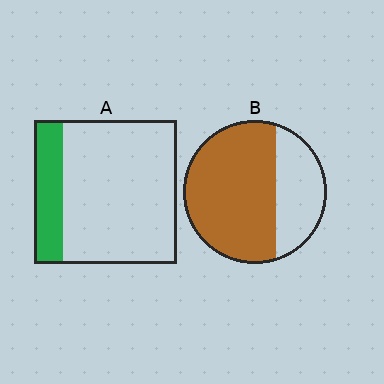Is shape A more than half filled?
No.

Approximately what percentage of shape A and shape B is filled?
A is approximately 20% and B is approximately 70%.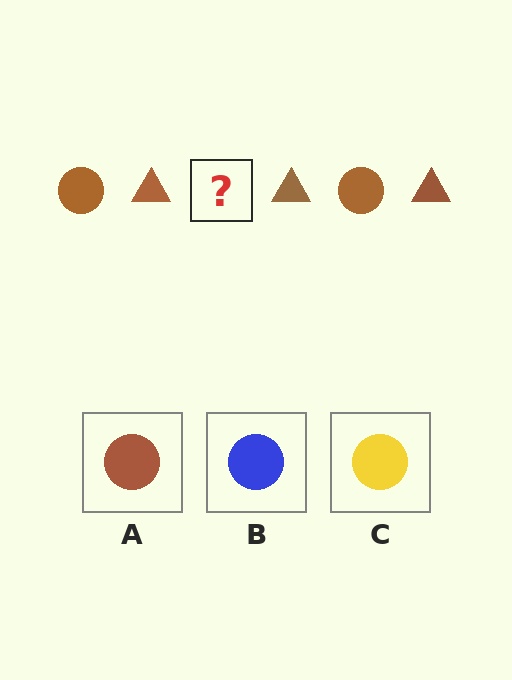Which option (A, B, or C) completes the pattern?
A.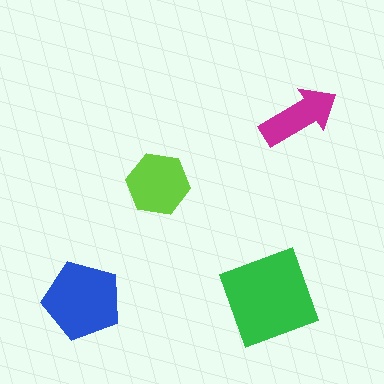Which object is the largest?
The green square.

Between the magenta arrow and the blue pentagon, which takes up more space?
The blue pentagon.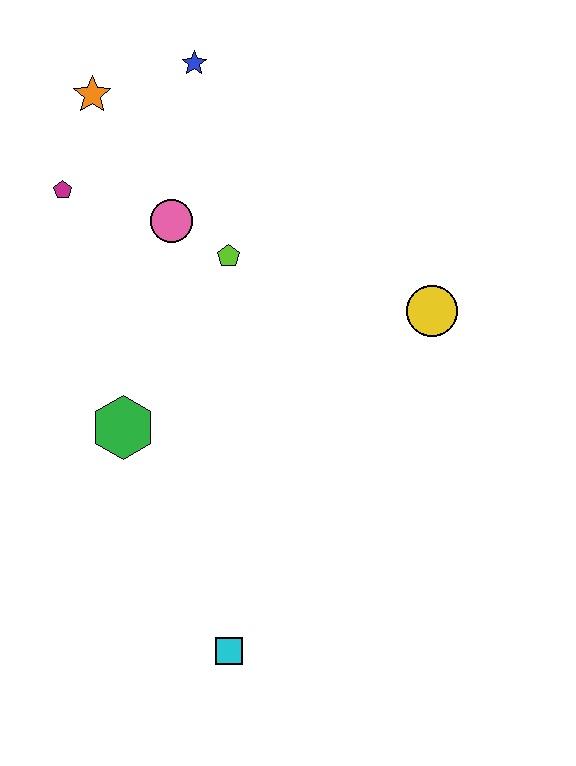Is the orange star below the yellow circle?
No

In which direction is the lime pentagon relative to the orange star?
The lime pentagon is below the orange star.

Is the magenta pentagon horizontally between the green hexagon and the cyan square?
No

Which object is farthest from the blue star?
The cyan square is farthest from the blue star.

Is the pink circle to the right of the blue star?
No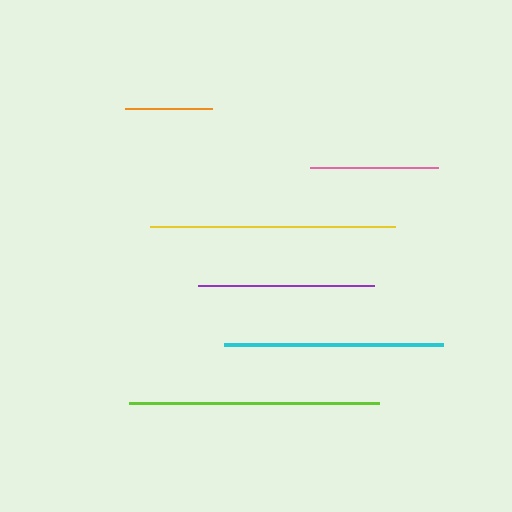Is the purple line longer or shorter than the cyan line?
The cyan line is longer than the purple line.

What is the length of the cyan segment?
The cyan segment is approximately 219 pixels long.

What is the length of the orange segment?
The orange segment is approximately 87 pixels long.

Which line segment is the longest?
The lime line is the longest at approximately 249 pixels.